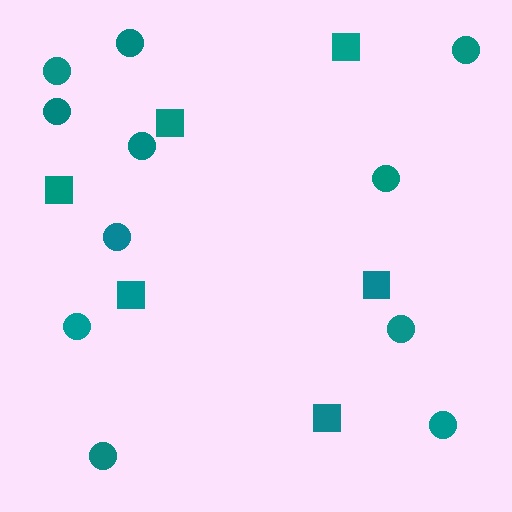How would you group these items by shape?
There are 2 groups: one group of circles (11) and one group of squares (6).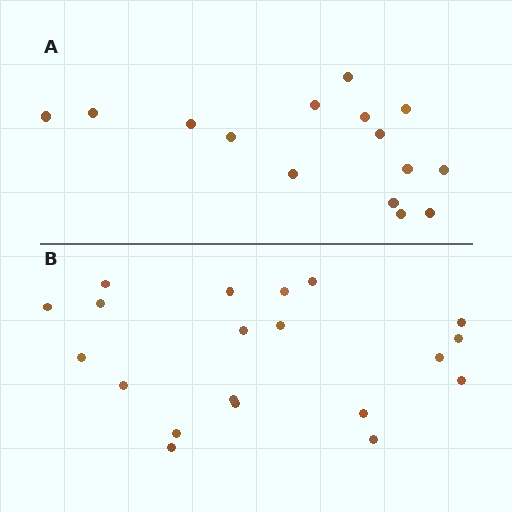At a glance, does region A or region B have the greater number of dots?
Region B (the bottom region) has more dots.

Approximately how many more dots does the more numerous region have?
Region B has about 5 more dots than region A.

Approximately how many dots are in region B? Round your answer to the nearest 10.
About 20 dots.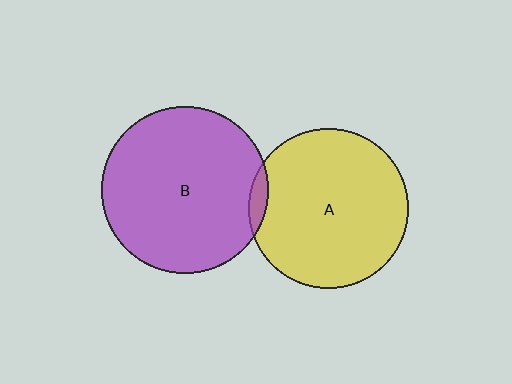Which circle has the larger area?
Circle B (purple).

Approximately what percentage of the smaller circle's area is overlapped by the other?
Approximately 5%.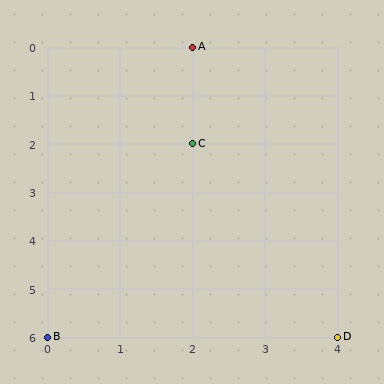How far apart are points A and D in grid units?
Points A and D are 2 columns and 6 rows apart (about 6.3 grid units diagonally).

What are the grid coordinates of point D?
Point D is at grid coordinates (4, 6).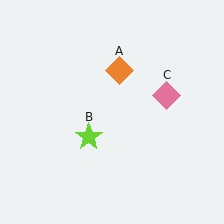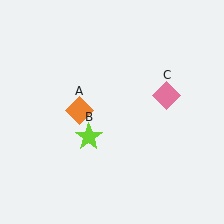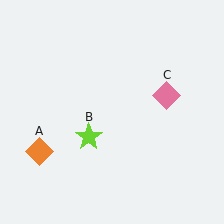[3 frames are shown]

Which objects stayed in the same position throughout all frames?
Lime star (object B) and pink diamond (object C) remained stationary.